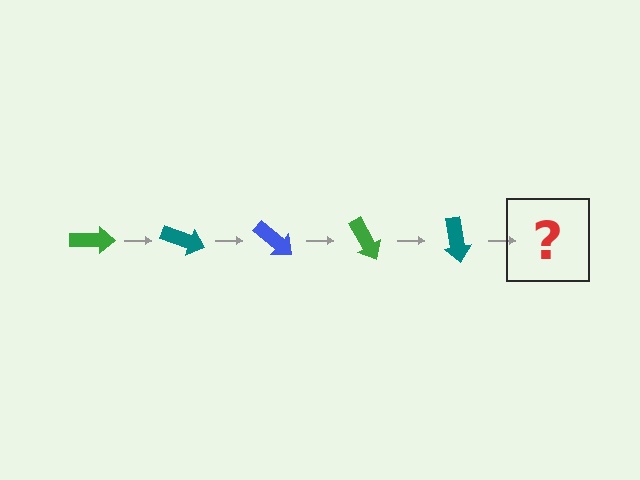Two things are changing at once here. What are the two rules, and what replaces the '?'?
The two rules are that it rotates 20 degrees each step and the color cycles through green, teal, and blue. The '?' should be a blue arrow, rotated 100 degrees from the start.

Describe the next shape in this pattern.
It should be a blue arrow, rotated 100 degrees from the start.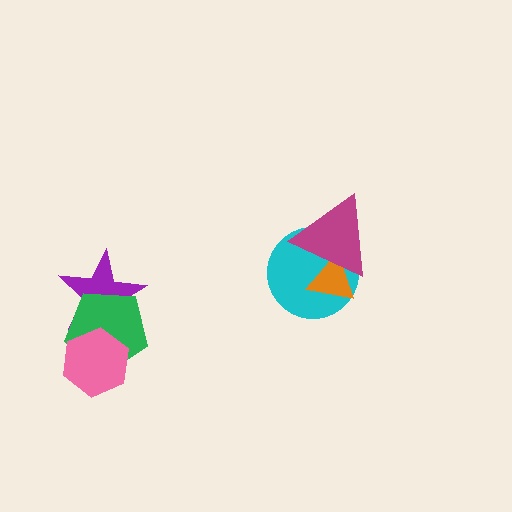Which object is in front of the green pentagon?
The pink hexagon is in front of the green pentagon.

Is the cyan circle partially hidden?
Yes, it is partially covered by another shape.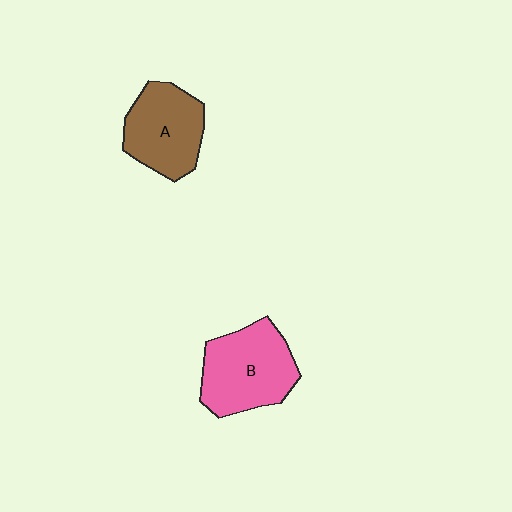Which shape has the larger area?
Shape B (pink).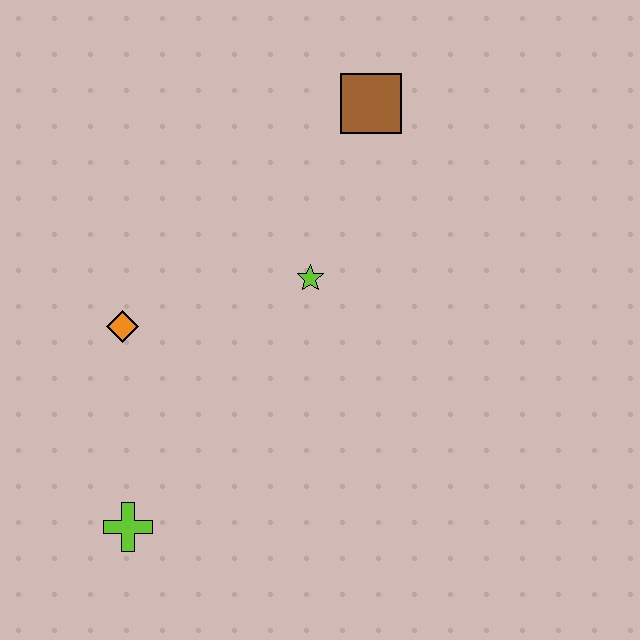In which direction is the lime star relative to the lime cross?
The lime star is above the lime cross.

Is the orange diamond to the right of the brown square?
No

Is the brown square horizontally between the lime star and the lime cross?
No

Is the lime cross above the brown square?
No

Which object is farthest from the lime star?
The lime cross is farthest from the lime star.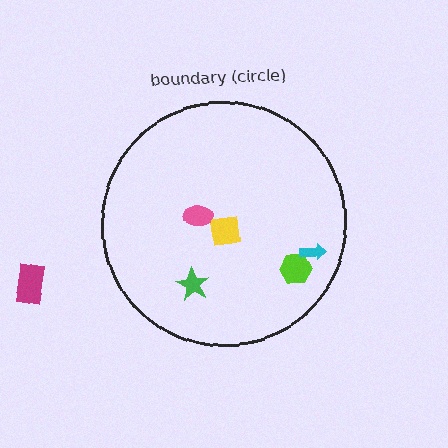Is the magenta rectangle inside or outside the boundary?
Outside.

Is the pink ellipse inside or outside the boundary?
Inside.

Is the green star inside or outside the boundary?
Inside.